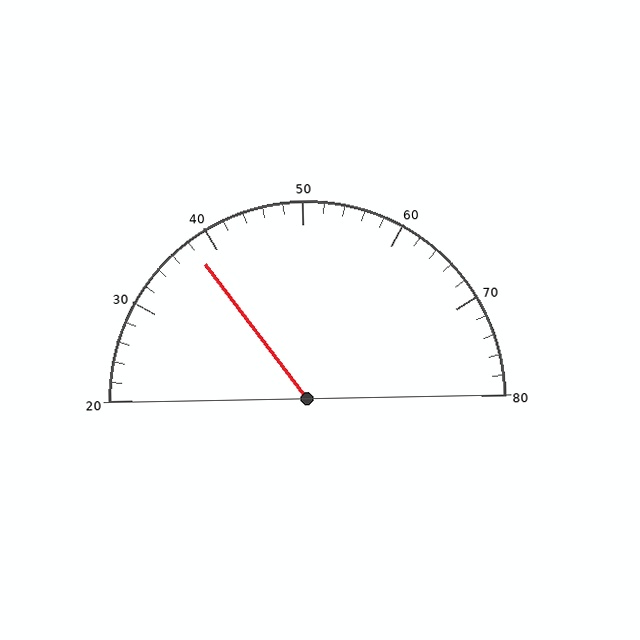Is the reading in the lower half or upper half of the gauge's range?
The reading is in the lower half of the range (20 to 80).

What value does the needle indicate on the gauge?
The needle indicates approximately 38.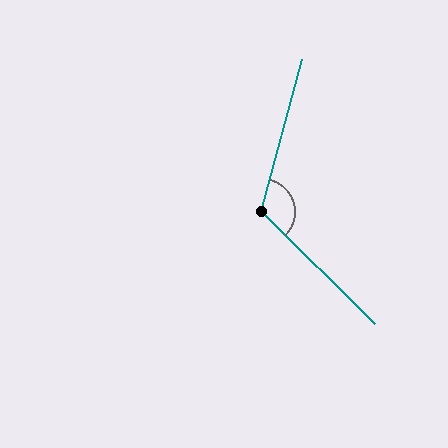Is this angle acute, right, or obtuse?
It is obtuse.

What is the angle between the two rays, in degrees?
Approximately 120 degrees.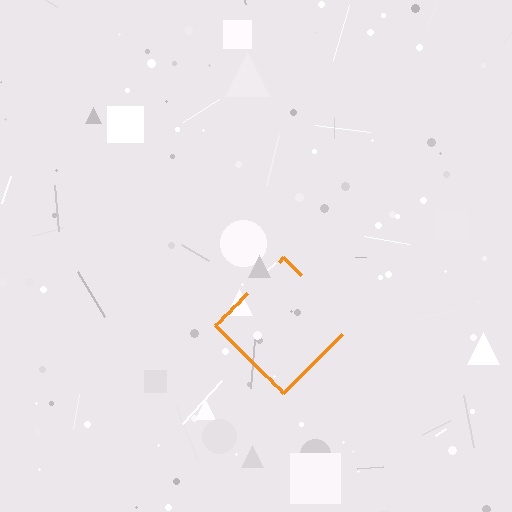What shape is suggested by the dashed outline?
The dashed outline suggests a diamond.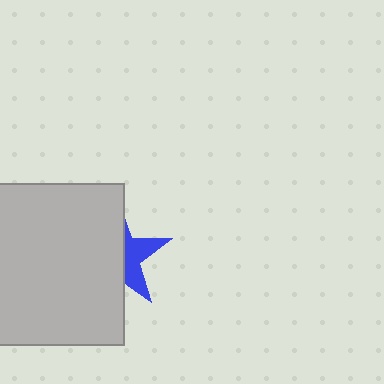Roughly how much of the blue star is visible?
A small part of it is visible (roughly 36%).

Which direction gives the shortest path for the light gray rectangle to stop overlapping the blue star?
Moving left gives the shortest separation.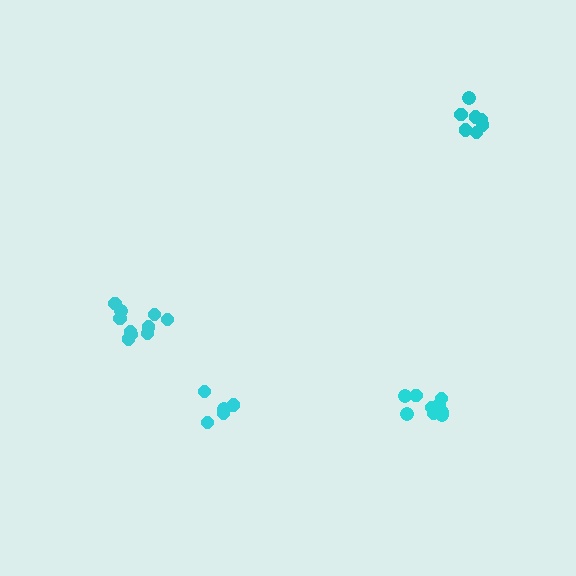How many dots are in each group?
Group 1: 10 dots, Group 2: 7 dots, Group 3: 9 dots, Group 4: 7 dots (33 total).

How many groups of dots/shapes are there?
There are 4 groups.